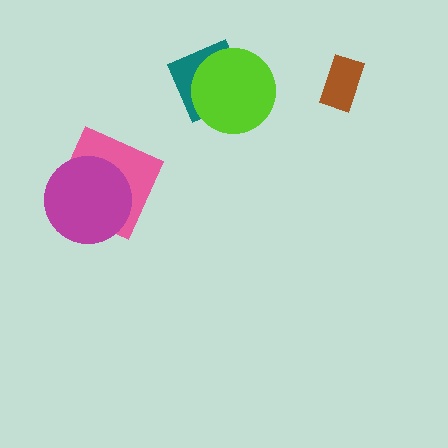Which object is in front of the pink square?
The magenta circle is in front of the pink square.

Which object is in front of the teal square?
The lime circle is in front of the teal square.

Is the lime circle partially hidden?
No, no other shape covers it.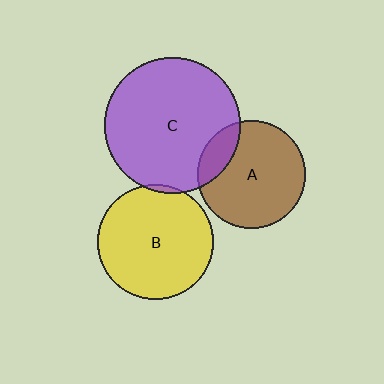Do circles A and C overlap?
Yes.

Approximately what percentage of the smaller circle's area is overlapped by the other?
Approximately 15%.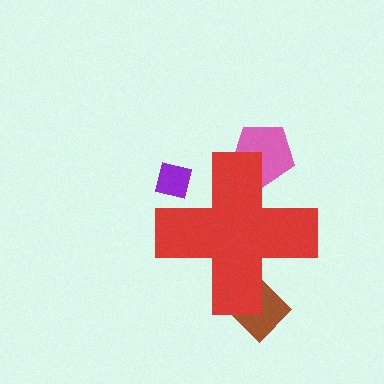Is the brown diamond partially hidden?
Yes, the brown diamond is partially hidden behind the red cross.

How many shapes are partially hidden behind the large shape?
3 shapes are partially hidden.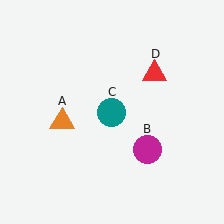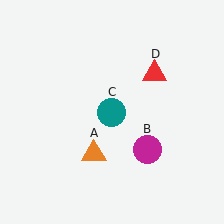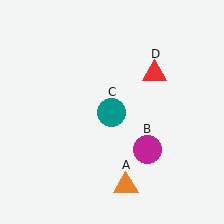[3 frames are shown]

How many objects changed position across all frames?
1 object changed position: orange triangle (object A).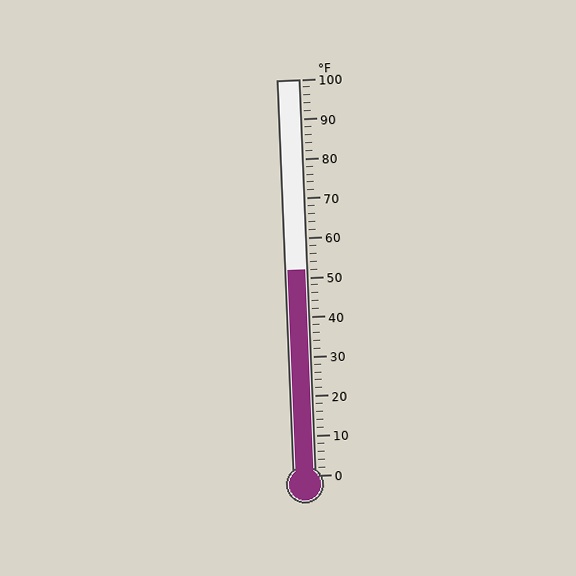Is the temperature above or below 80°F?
The temperature is below 80°F.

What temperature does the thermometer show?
The thermometer shows approximately 52°F.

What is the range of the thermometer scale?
The thermometer scale ranges from 0°F to 100°F.